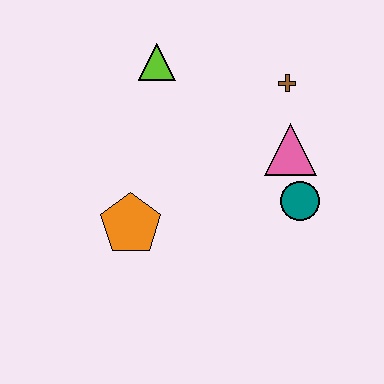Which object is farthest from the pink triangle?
The orange pentagon is farthest from the pink triangle.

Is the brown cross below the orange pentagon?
No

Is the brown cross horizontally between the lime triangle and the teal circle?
Yes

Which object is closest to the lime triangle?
The brown cross is closest to the lime triangle.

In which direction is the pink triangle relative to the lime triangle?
The pink triangle is to the right of the lime triangle.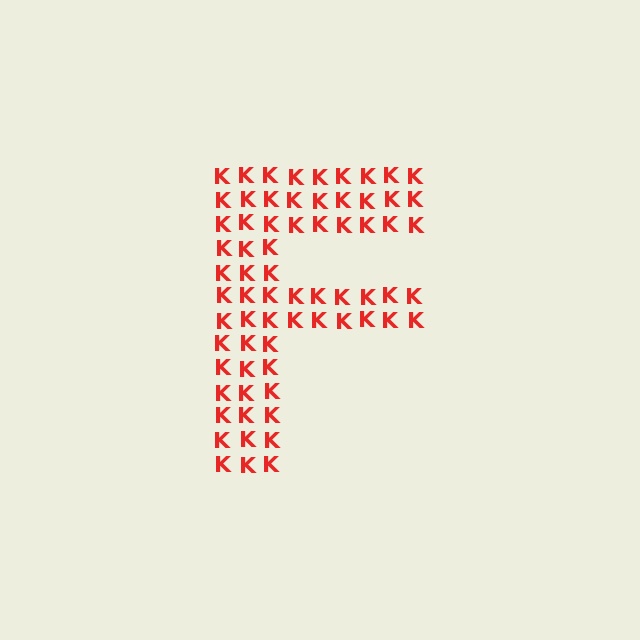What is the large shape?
The large shape is the letter F.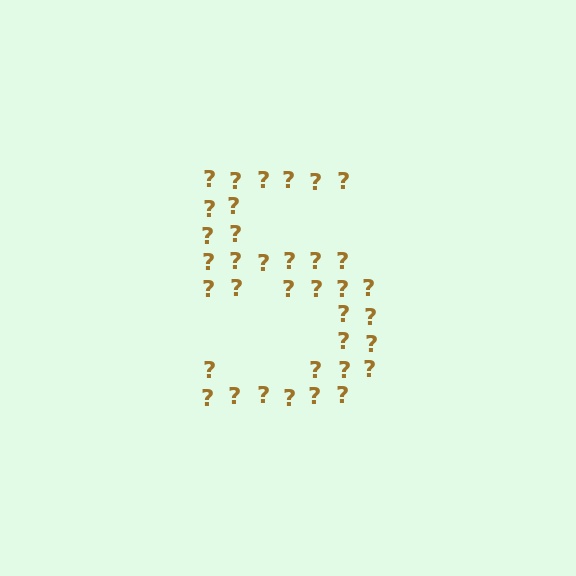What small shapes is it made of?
It is made of small question marks.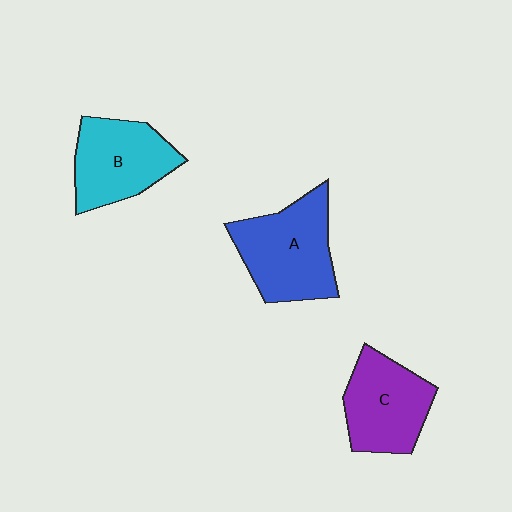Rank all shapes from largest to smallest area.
From largest to smallest: A (blue), B (cyan), C (purple).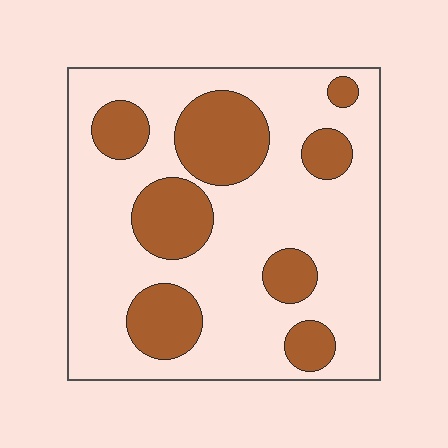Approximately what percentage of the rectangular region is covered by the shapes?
Approximately 30%.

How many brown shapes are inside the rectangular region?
8.